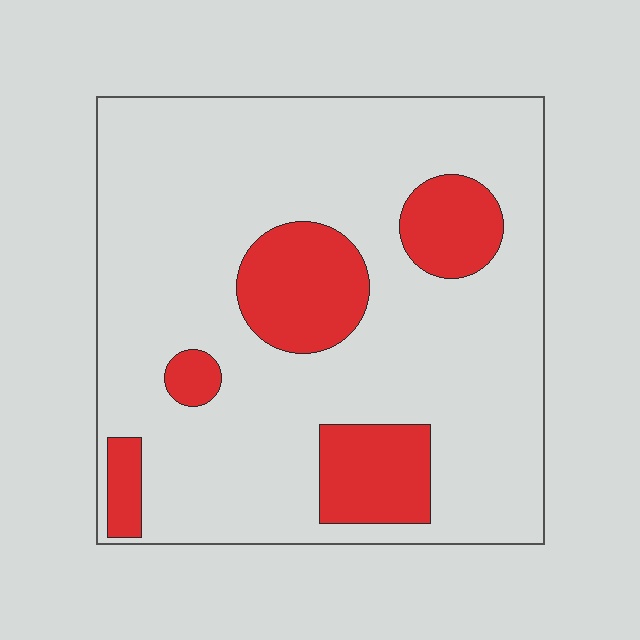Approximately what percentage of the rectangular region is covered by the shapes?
Approximately 20%.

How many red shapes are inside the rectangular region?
5.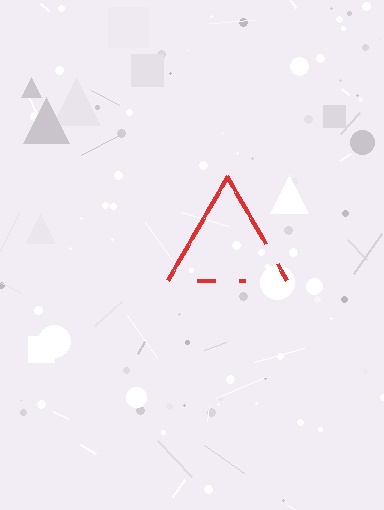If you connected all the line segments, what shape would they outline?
They would outline a triangle.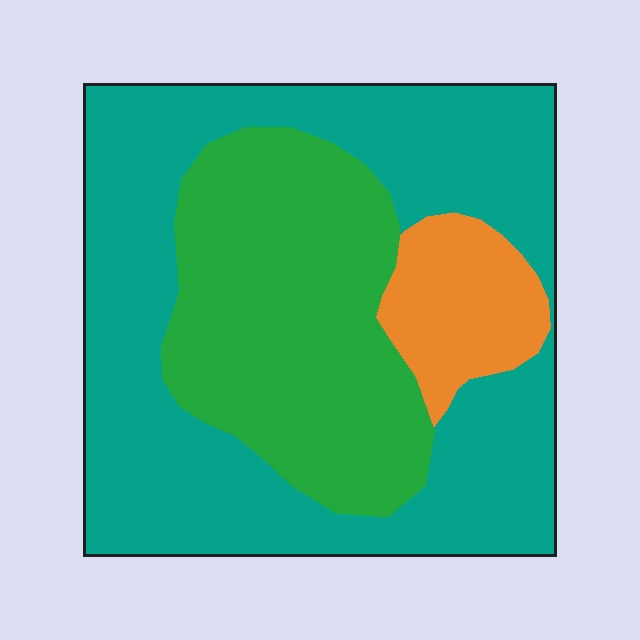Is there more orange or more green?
Green.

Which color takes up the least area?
Orange, at roughly 10%.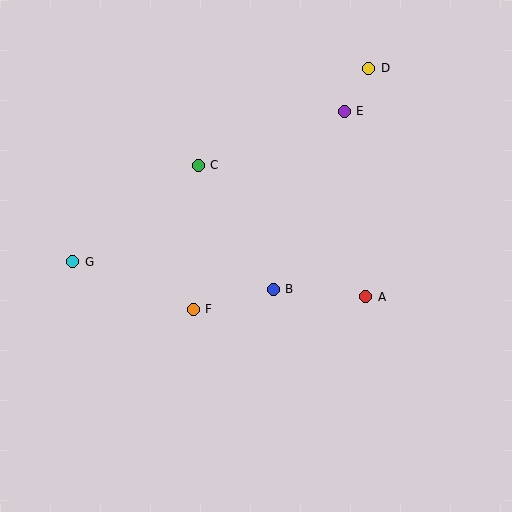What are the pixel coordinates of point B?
Point B is at (273, 289).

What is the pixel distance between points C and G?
The distance between C and G is 158 pixels.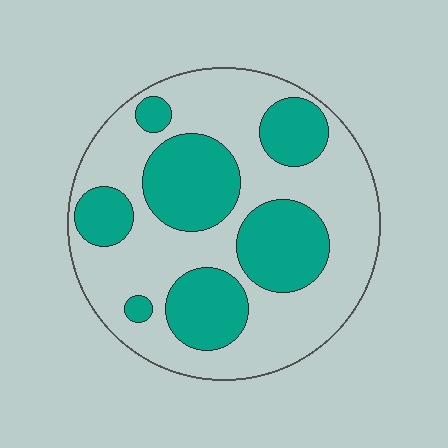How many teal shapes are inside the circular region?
7.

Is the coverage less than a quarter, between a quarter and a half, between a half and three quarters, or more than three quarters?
Between a quarter and a half.